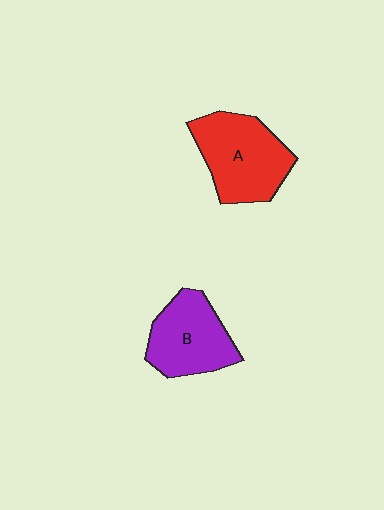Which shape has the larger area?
Shape A (red).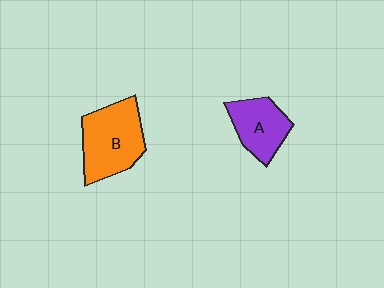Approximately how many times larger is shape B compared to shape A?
Approximately 1.4 times.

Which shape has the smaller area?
Shape A (purple).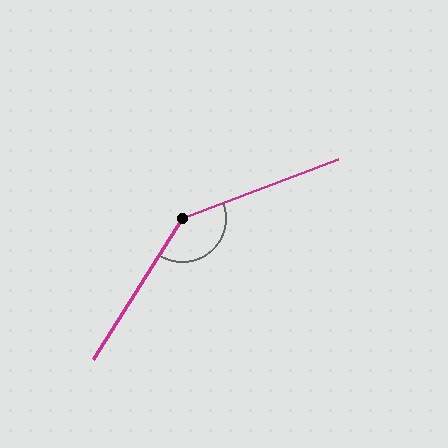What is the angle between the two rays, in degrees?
Approximately 143 degrees.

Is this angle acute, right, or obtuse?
It is obtuse.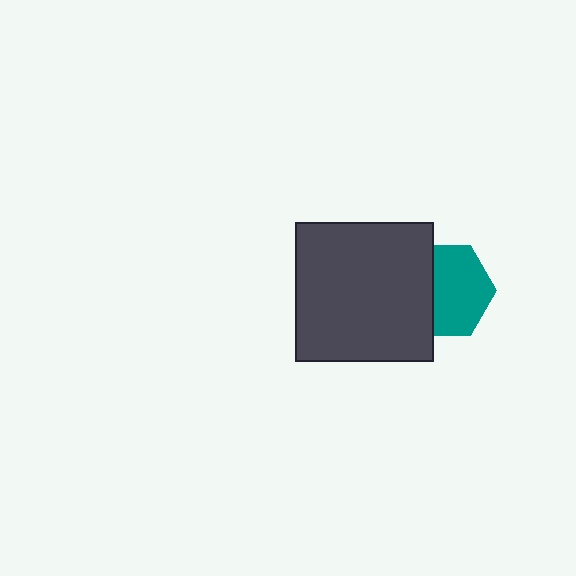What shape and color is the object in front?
The object in front is a dark gray square.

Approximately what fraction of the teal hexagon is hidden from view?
Roughly 36% of the teal hexagon is hidden behind the dark gray square.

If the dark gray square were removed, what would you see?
You would see the complete teal hexagon.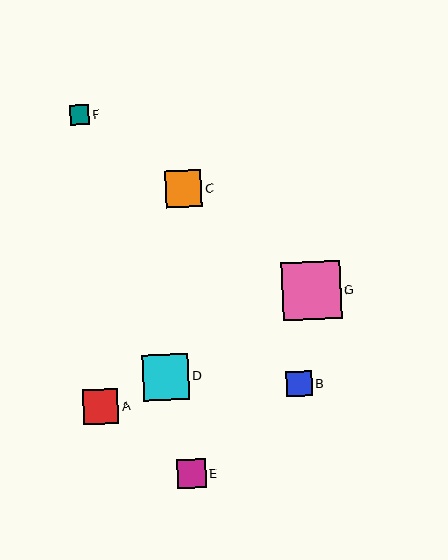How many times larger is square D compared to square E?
Square D is approximately 1.6 times the size of square E.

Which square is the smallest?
Square F is the smallest with a size of approximately 19 pixels.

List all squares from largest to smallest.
From largest to smallest: G, D, C, A, E, B, F.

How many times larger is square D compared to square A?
Square D is approximately 1.3 times the size of square A.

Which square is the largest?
Square G is the largest with a size of approximately 58 pixels.